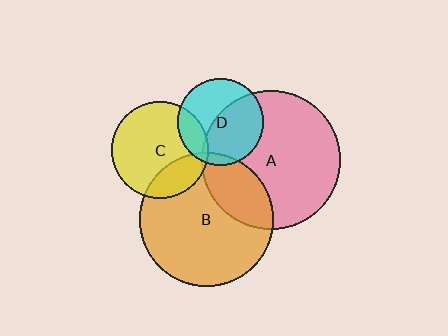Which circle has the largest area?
Circle A (pink).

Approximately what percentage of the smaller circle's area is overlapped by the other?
Approximately 55%.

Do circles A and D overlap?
Yes.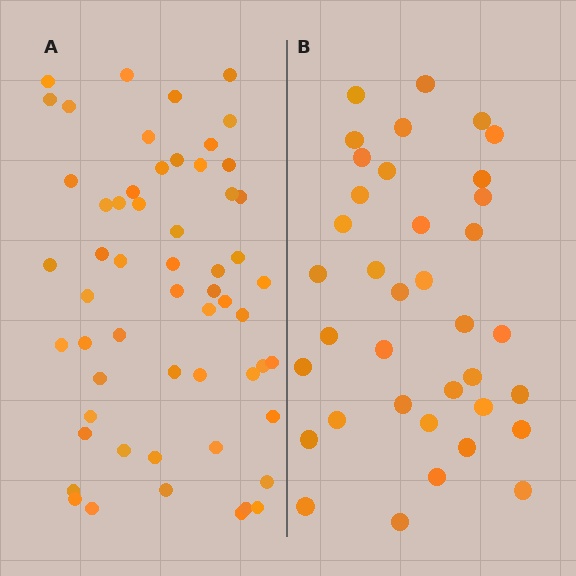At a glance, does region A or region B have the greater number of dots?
Region A (the left region) has more dots.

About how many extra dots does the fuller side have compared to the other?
Region A has approximately 20 more dots than region B.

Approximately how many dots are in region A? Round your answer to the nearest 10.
About 60 dots. (The exact count is 57, which rounds to 60.)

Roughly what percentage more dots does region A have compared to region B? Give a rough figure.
About 55% more.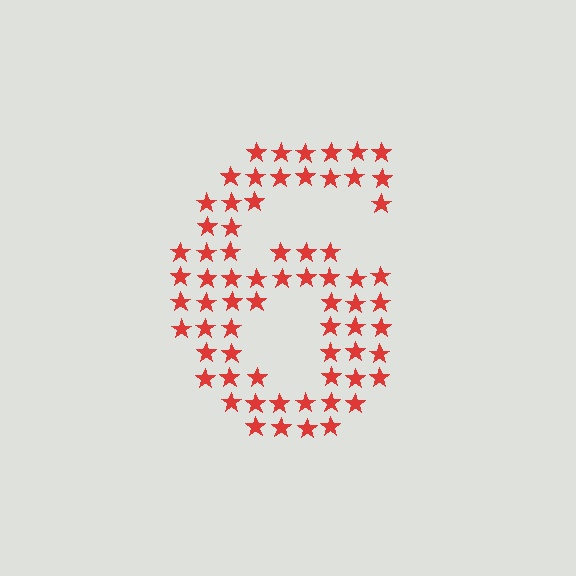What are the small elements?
The small elements are stars.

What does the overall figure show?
The overall figure shows the digit 6.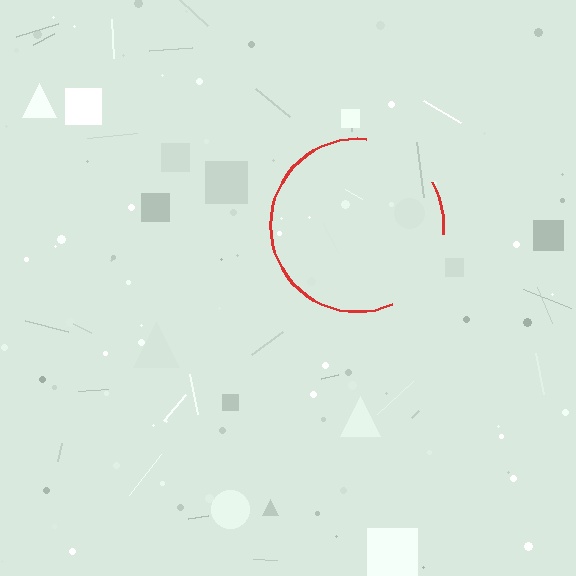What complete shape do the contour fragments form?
The contour fragments form a circle.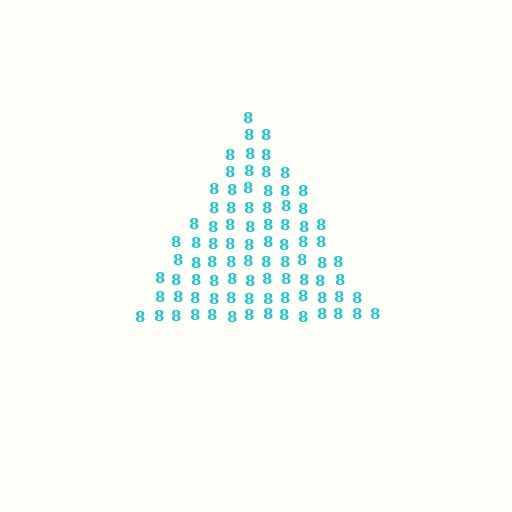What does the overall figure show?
The overall figure shows a triangle.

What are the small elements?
The small elements are digit 8's.